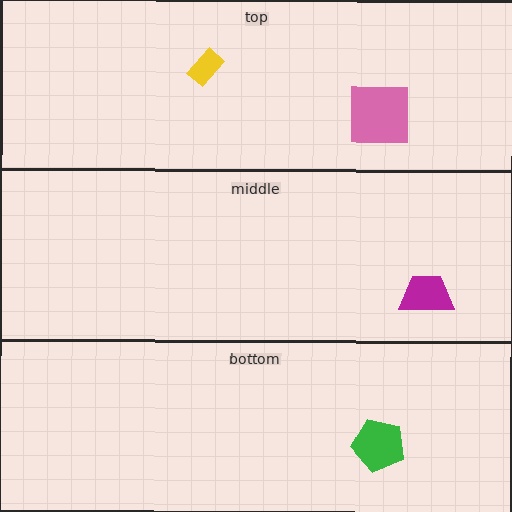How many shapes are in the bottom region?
1.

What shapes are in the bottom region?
The green pentagon.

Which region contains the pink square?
The top region.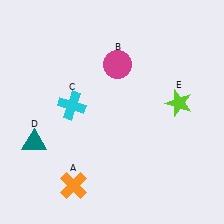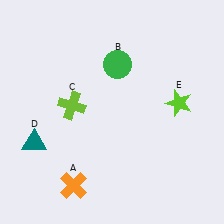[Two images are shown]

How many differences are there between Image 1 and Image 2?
There are 2 differences between the two images.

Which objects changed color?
B changed from magenta to green. C changed from cyan to lime.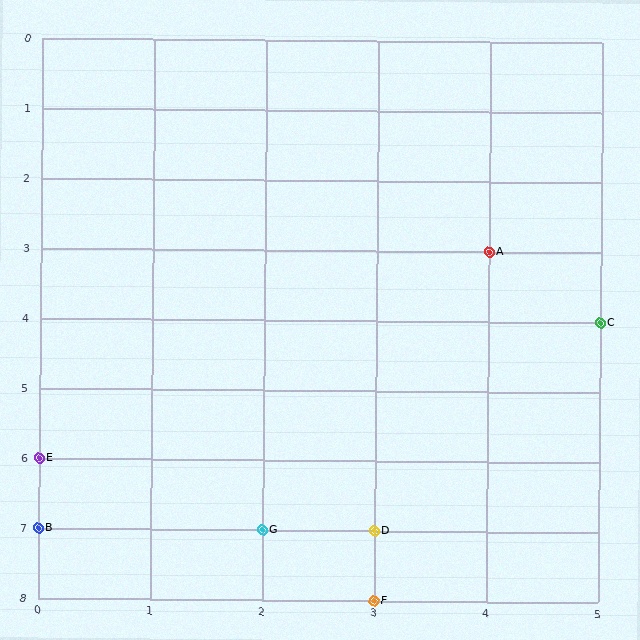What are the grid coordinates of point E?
Point E is at grid coordinates (0, 6).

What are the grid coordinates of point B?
Point B is at grid coordinates (0, 7).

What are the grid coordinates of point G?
Point G is at grid coordinates (2, 7).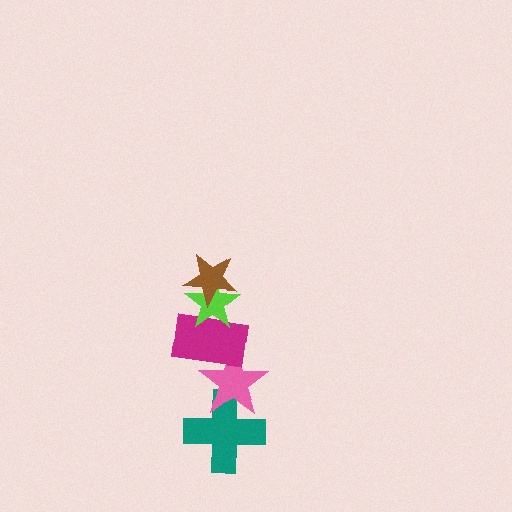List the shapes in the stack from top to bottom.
From top to bottom: the brown star, the lime star, the magenta rectangle, the pink star, the teal cross.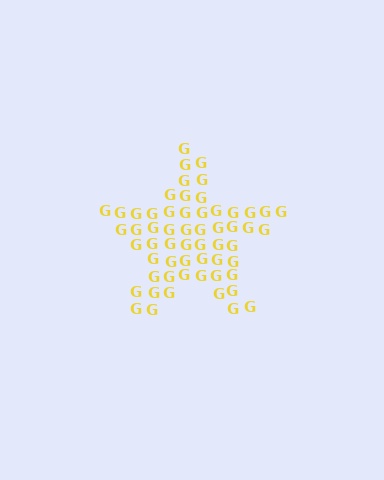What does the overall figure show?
The overall figure shows a star.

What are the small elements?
The small elements are letter G's.